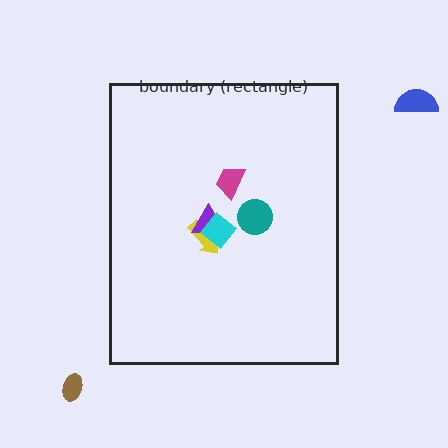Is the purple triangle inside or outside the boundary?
Inside.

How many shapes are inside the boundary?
5 inside, 2 outside.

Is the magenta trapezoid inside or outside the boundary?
Inside.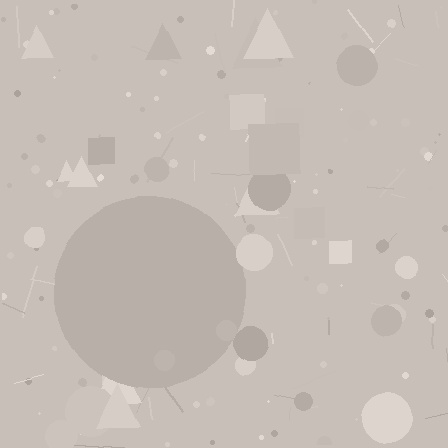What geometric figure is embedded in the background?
A circle is embedded in the background.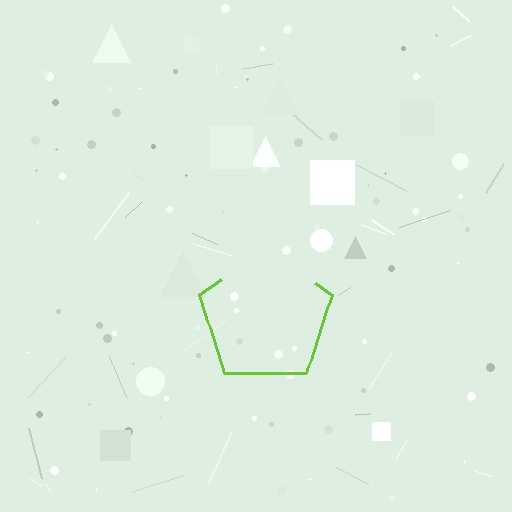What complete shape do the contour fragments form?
The contour fragments form a pentagon.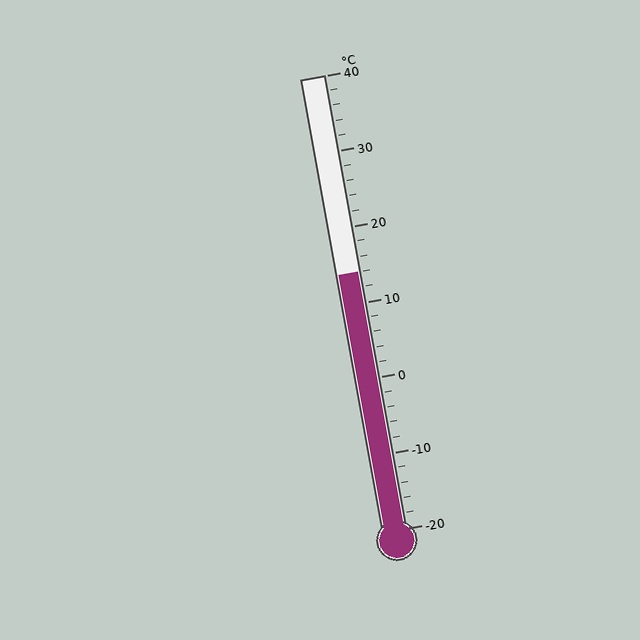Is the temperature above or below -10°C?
The temperature is above -10°C.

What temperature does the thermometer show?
The thermometer shows approximately 14°C.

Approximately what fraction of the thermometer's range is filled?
The thermometer is filled to approximately 55% of its range.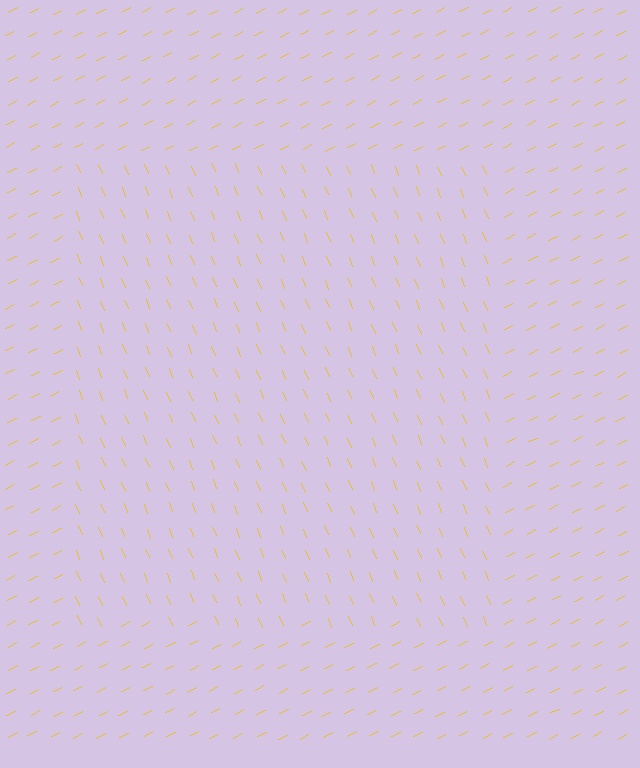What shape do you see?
I see a rectangle.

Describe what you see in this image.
The image is filled with small yellow line segments. A rectangle region in the image has lines oriented differently from the surrounding lines, creating a visible texture boundary.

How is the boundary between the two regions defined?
The boundary is defined purely by a change in line orientation (approximately 85 degrees difference). All lines are the same color and thickness.